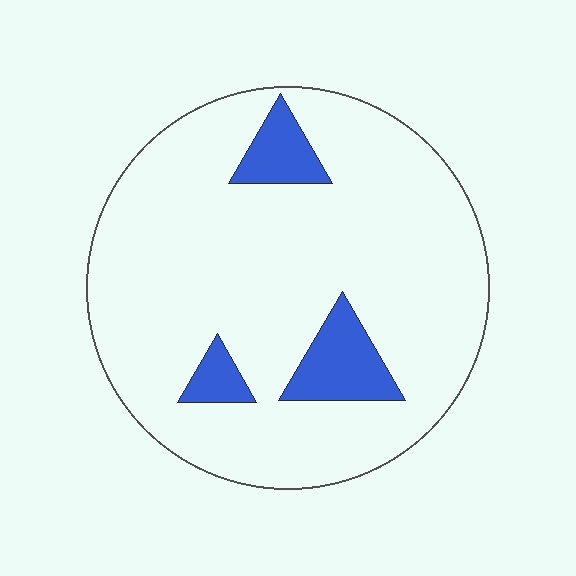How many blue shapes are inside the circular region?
3.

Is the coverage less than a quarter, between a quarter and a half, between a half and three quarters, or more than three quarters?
Less than a quarter.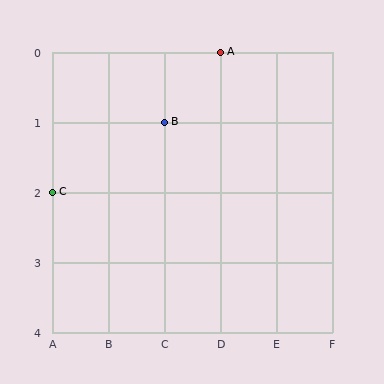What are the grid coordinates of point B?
Point B is at grid coordinates (C, 1).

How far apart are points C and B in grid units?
Points C and B are 2 columns and 1 row apart (about 2.2 grid units diagonally).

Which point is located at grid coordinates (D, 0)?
Point A is at (D, 0).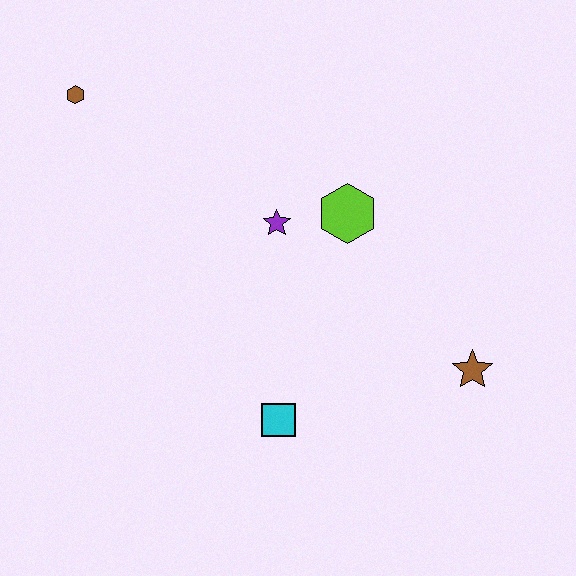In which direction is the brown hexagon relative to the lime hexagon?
The brown hexagon is to the left of the lime hexagon.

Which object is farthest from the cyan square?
The brown hexagon is farthest from the cyan square.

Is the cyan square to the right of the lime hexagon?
No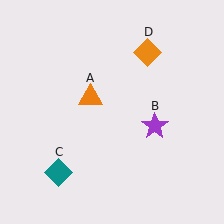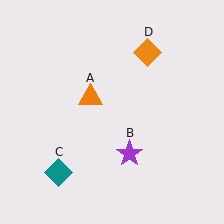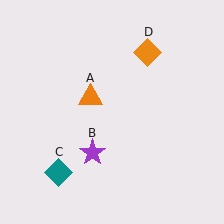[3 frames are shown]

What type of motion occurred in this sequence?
The purple star (object B) rotated clockwise around the center of the scene.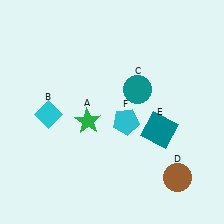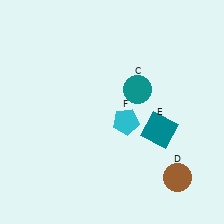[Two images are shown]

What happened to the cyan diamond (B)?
The cyan diamond (B) was removed in Image 2. It was in the bottom-left area of Image 1.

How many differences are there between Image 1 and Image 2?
There are 2 differences between the two images.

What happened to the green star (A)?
The green star (A) was removed in Image 2. It was in the bottom-left area of Image 1.